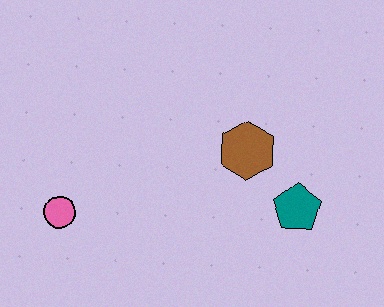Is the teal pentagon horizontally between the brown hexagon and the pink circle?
No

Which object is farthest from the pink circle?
The teal pentagon is farthest from the pink circle.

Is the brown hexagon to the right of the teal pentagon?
No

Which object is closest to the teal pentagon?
The brown hexagon is closest to the teal pentagon.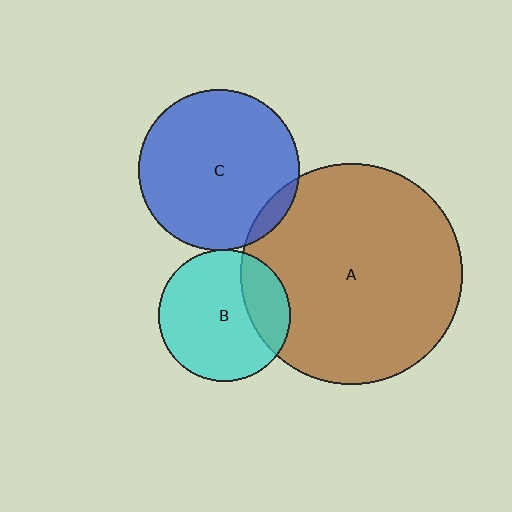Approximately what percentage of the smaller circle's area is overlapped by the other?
Approximately 5%.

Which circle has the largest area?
Circle A (brown).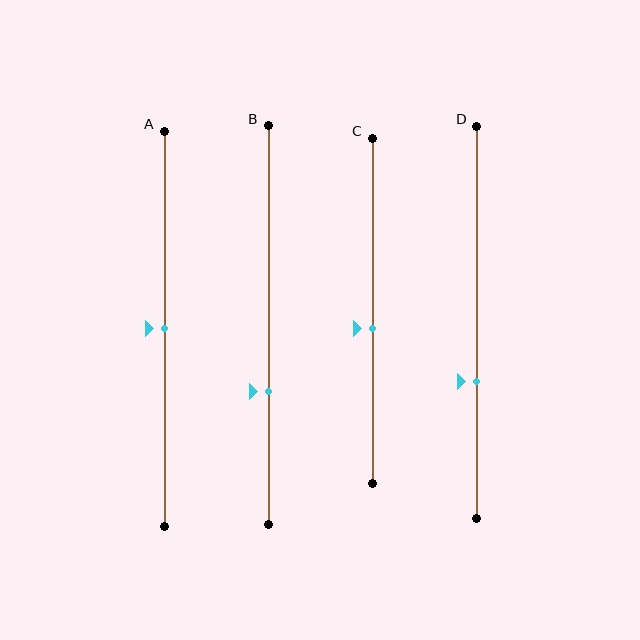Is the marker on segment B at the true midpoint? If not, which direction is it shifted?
No, the marker on segment B is shifted downward by about 17% of the segment length.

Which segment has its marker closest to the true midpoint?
Segment A has its marker closest to the true midpoint.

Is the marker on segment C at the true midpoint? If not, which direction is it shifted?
No, the marker on segment C is shifted downward by about 5% of the segment length.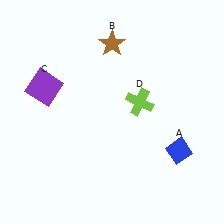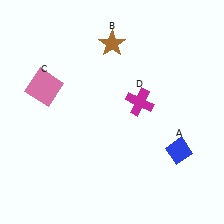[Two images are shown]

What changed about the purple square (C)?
In Image 1, C is purple. In Image 2, it changed to pink.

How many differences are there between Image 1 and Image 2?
There are 2 differences between the two images.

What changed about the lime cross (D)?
In Image 1, D is lime. In Image 2, it changed to magenta.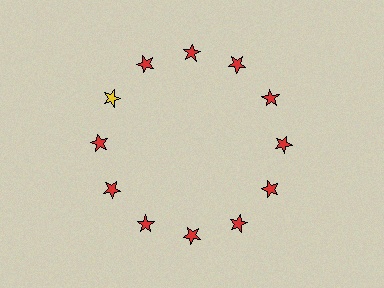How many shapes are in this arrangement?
There are 12 shapes arranged in a ring pattern.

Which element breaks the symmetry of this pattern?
The yellow star at roughly the 10 o'clock position breaks the symmetry. All other shapes are red stars.